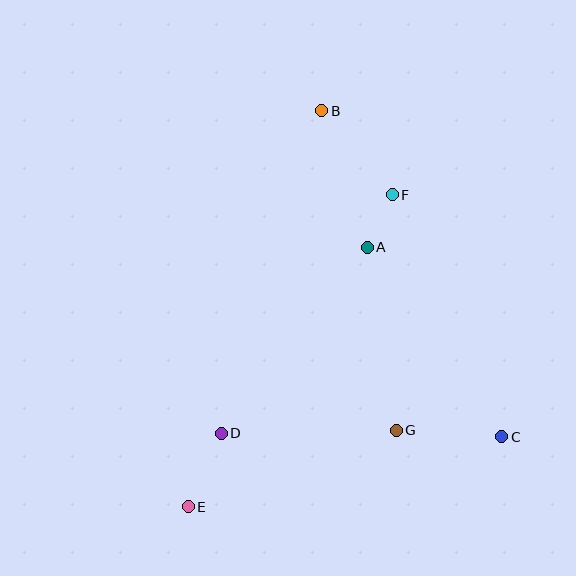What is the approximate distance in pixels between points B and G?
The distance between B and G is approximately 328 pixels.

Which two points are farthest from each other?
Points B and E are farthest from each other.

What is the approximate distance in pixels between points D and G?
The distance between D and G is approximately 175 pixels.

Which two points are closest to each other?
Points A and F are closest to each other.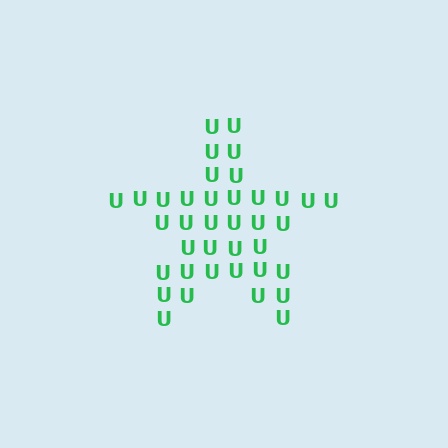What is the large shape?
The large shape is a star.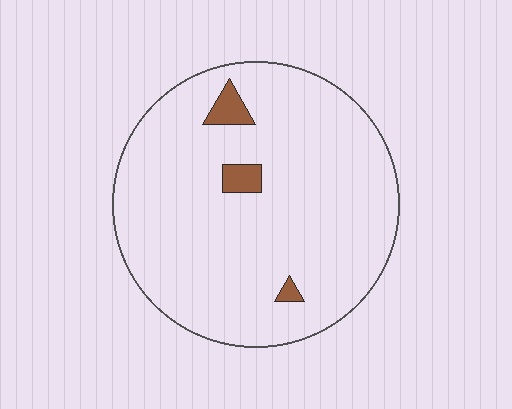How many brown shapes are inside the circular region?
3.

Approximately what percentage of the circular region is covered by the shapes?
Approximately 5%.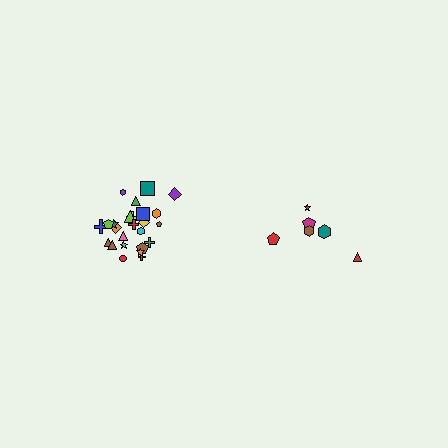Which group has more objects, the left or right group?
The left group.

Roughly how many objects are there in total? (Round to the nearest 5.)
Roughly 30 objects in total.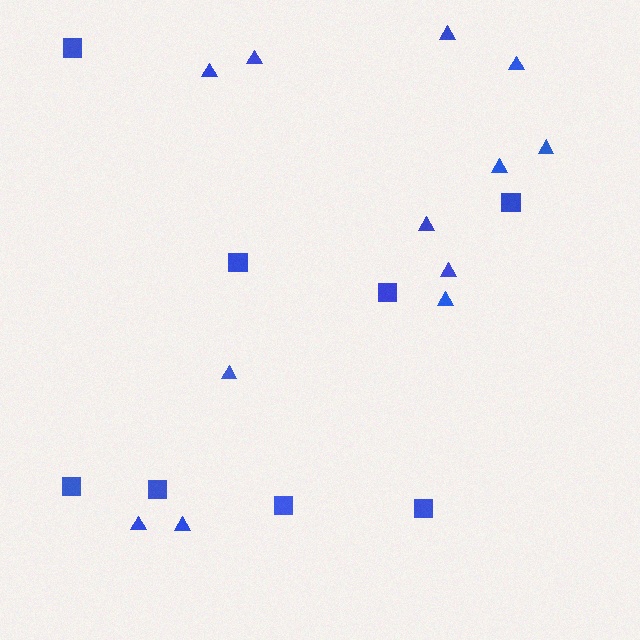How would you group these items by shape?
There are 2 groups: one group of triangles (12) and one group of squares (8).